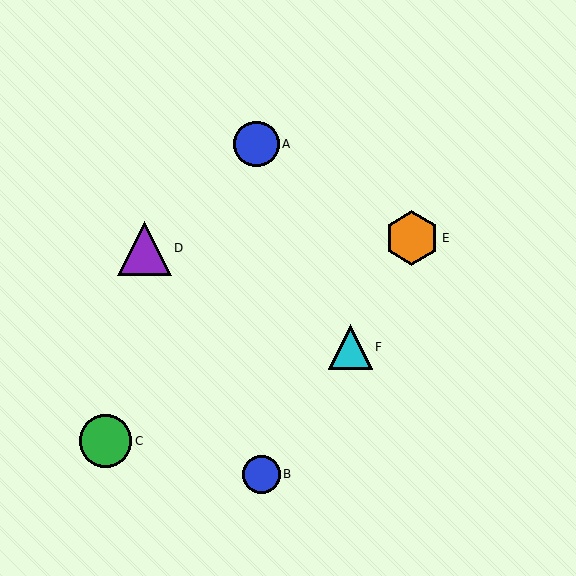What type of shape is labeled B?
Shape B is a blue circle.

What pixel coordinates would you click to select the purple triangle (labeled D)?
Click at (144, 248) to select the purple triangle D.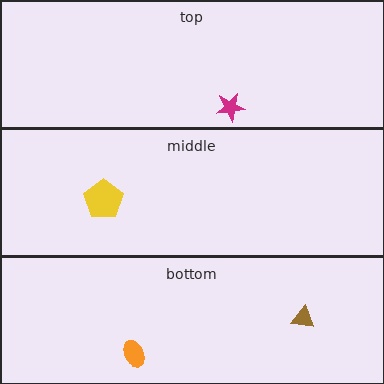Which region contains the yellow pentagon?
The middle region.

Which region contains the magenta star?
The top region.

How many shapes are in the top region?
1.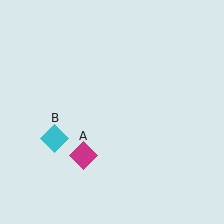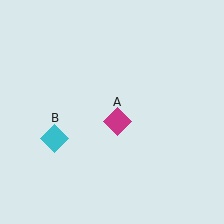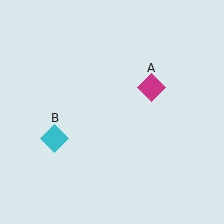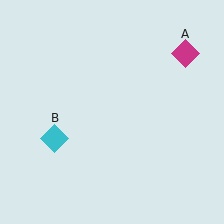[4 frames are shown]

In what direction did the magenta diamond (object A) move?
The magenta diamond (object A) moved up and to the right.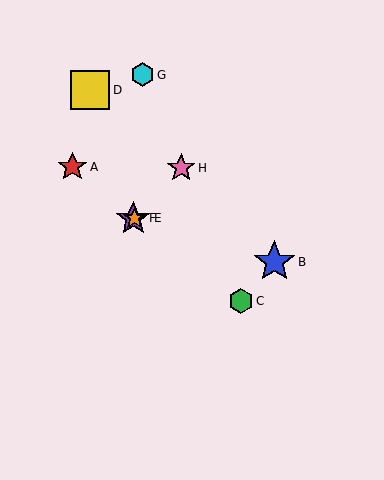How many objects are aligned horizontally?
2 objects (E, F) are aligned horizontally.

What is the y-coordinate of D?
Object D is at y≈90.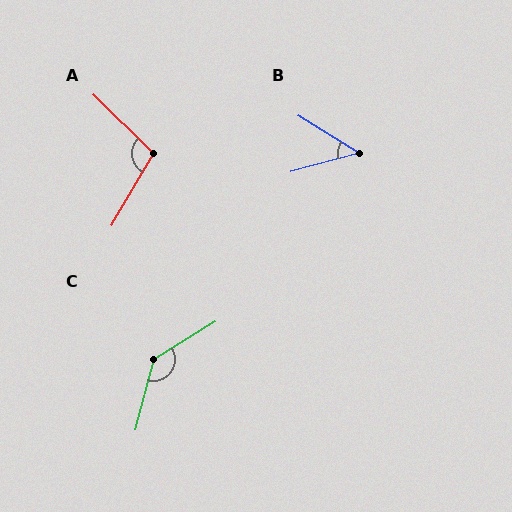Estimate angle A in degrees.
Approximately 104 degrees.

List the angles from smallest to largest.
B (47°), A (104°), C (136°).